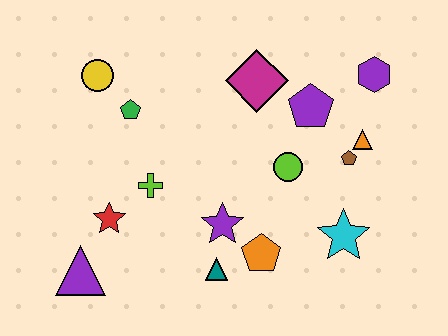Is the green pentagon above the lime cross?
Yes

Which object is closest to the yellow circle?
The green pentagon is closest to the yellow circle.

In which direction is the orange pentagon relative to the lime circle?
The orange pentagon is below the lime circle.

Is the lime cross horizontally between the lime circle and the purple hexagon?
No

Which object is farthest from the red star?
The purple hexagon is farthest from the red star.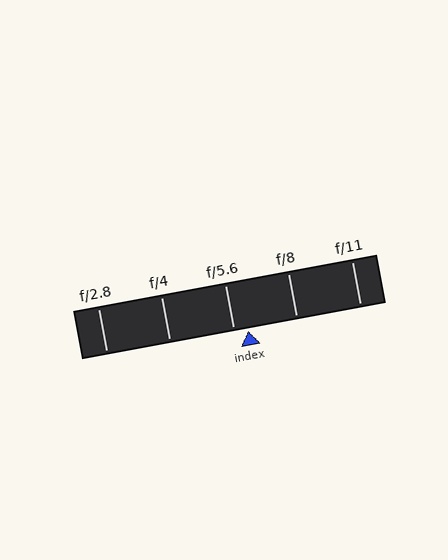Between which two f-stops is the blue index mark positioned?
The index mark is between f/5.6 and f/8.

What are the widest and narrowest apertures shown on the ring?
The widest aperture shown is f/2.8 and the narrowest is f/11.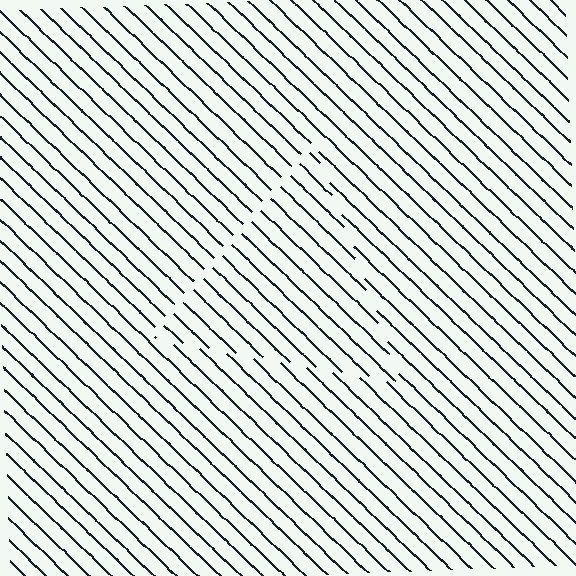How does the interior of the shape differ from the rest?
The interior of the shape contains the same grating, shifted by half a period — the contour is defined by the phase discontinuity where line-ends from the inner and outer gratings abut.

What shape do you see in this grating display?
An illusory triangle. The interior of the shape contains the same grating, shifted by half a period — the contour is defined by the phase discontinuity where line-ends from the inner and outer gratings abut.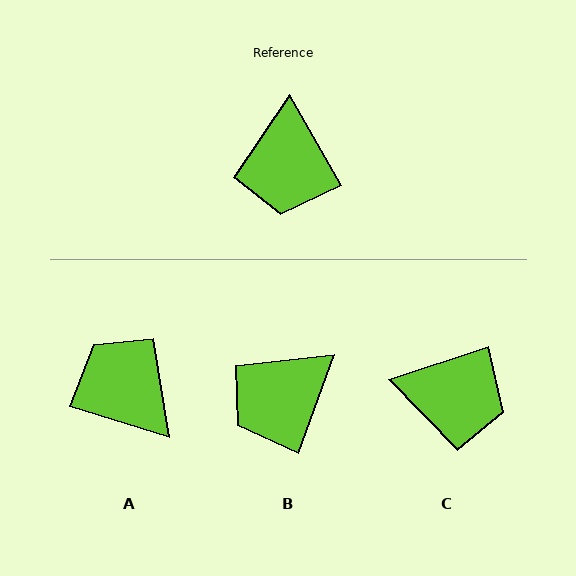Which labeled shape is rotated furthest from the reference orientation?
A, about 137 degrees away.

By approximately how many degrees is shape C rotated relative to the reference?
Approximately 78 degrees counter-clockwise.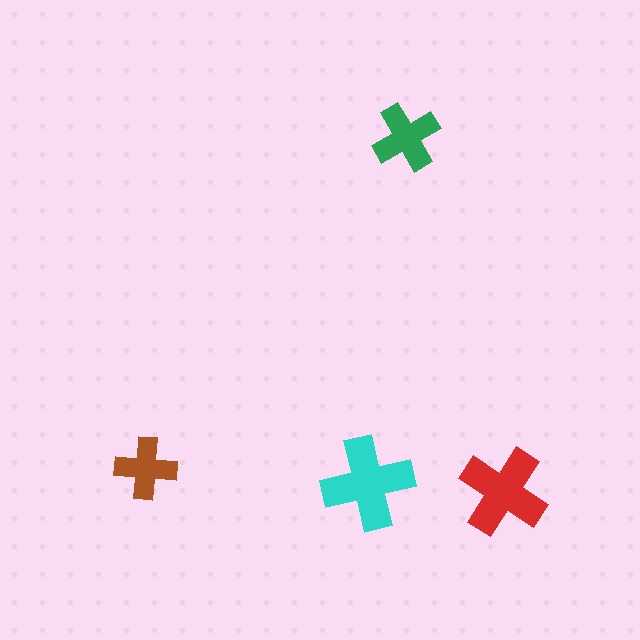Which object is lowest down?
The red cross is bottommost.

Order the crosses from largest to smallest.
the cyan one, the red one, the green one, the brown one.